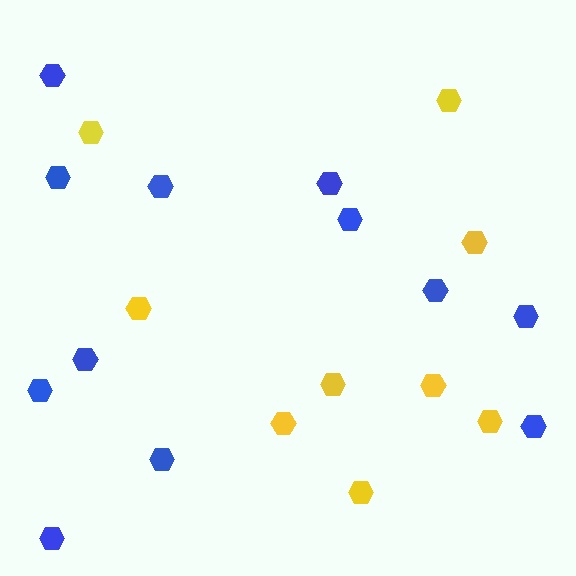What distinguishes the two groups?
There are 2 groups: one group of yellow hexagons (9) and one group of blue hexagons (12).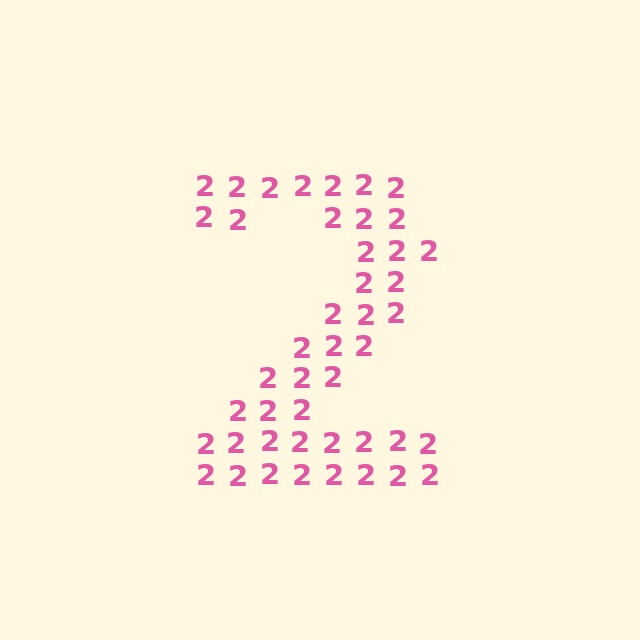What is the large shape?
The large shape is the digit 2.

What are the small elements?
The small elements are digit 2's.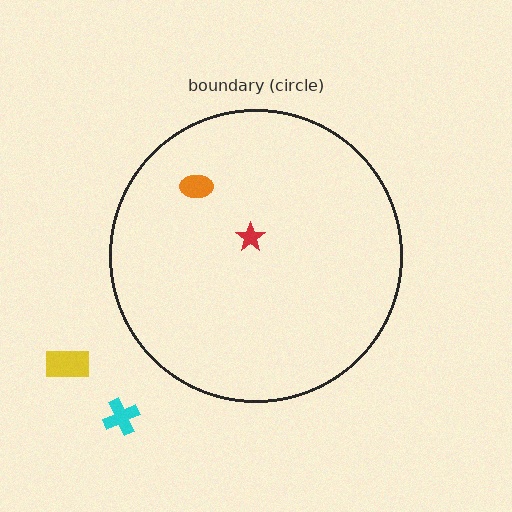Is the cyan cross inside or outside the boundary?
Outside.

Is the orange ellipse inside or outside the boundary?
Inside.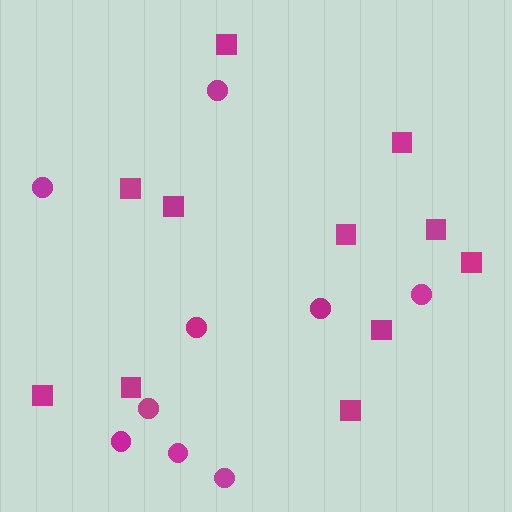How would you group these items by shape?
There are 2 groups: one group of squares (11) and one group of circles (9).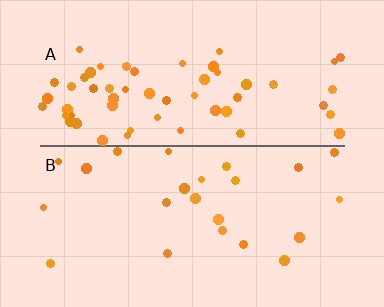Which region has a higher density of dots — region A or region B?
A (the top).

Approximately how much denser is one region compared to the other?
Approximately 2.5× — region A over region B.